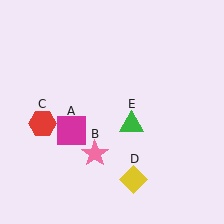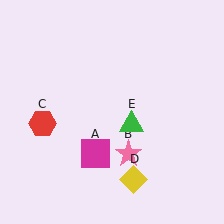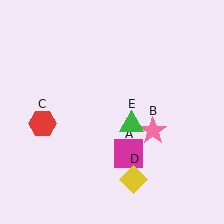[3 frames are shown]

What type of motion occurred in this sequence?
The magenta square (object A), pink star (object B) rotated counterclockwise around the center of the scene.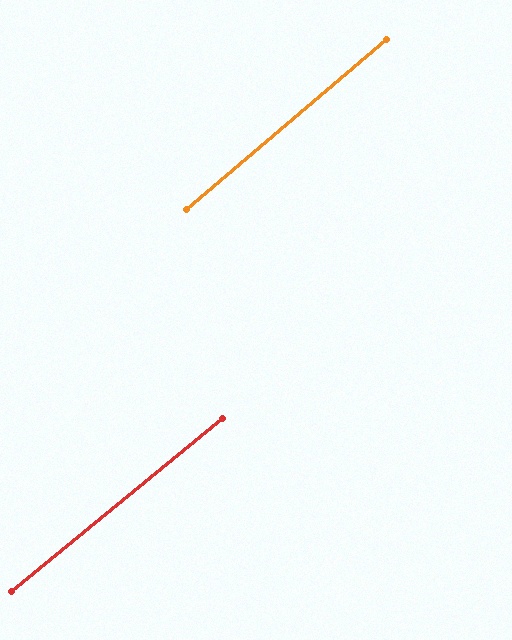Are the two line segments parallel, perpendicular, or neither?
Parallel — their directions differ by only 1.1°.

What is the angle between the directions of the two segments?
Approximately 1 degree.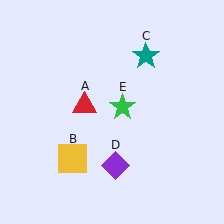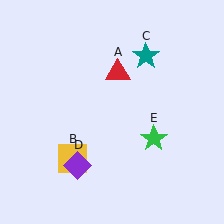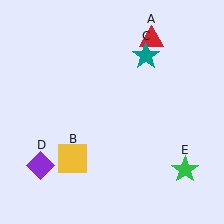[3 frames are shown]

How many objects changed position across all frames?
3 objects changed position: red triangle (object A), purple diamond (object D), green star (object E).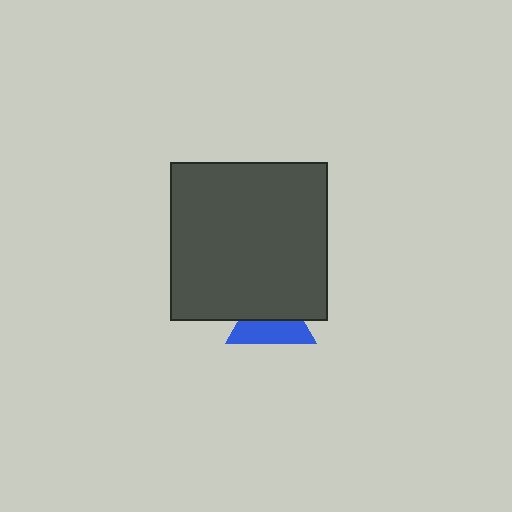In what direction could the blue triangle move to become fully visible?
The blue triangle could move down. That would shift it out from behind the dark gray square entirely.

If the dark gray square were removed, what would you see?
You would see the complete blue triangle.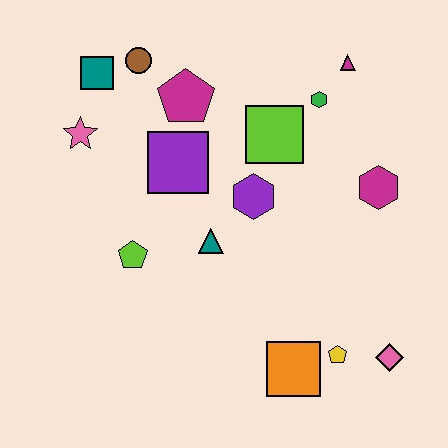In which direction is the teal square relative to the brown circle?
The teal square is to the left of the brown circle.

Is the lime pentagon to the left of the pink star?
No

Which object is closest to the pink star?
The teal square is closest to the pink star.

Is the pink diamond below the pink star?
Yes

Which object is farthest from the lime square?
The pink diamond is farthest from the lime square.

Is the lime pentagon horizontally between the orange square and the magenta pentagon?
No